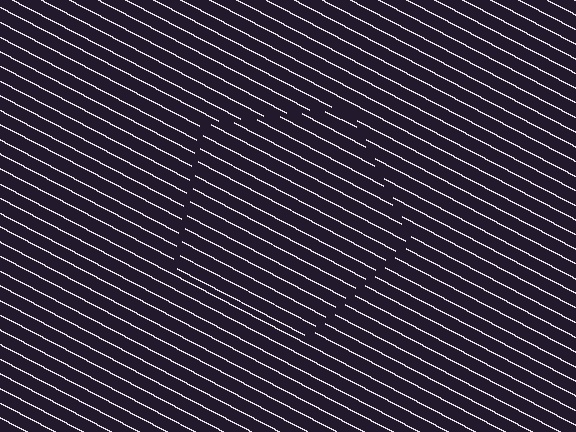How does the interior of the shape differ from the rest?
The interior of the shape contains the same grating, shifted by half a period — the contour is defined by the phase discontinuity where line-ends from the inner and outer gratings abut.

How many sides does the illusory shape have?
5 sides — the line-ends trace a pentagon.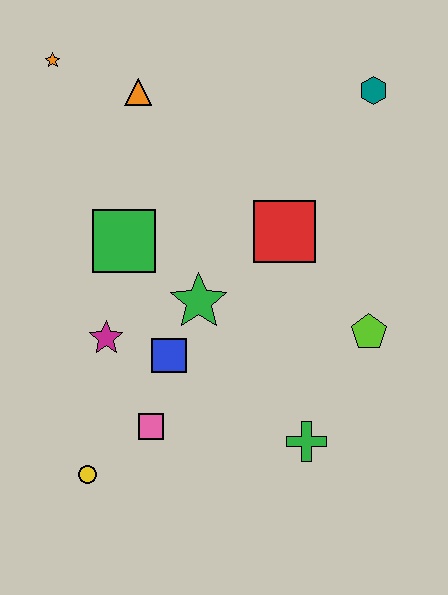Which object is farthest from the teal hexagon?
The yellow circle is farthest from the teal hexagon.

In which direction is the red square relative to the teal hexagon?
The red square is below the teal hexagon.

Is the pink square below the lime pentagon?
Yes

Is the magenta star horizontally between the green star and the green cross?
No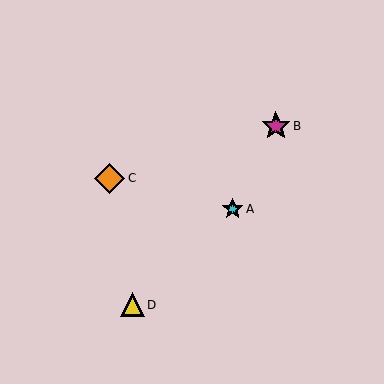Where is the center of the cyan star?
The center of the cyan star is at (233, 209).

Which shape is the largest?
The orange diamond (labeled C) is the largest.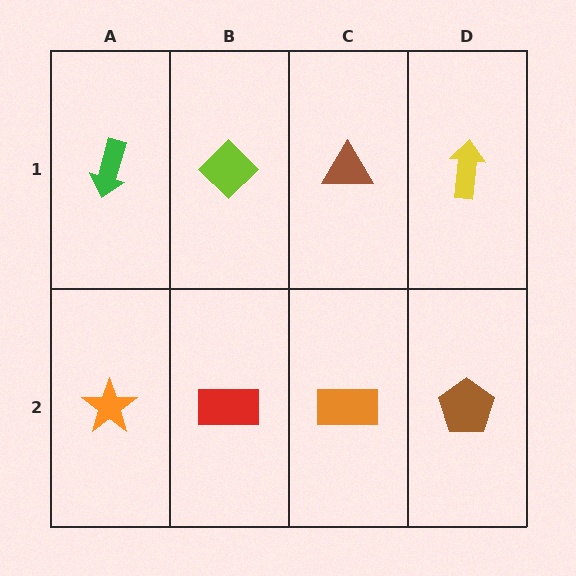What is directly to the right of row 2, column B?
An orange rectangle.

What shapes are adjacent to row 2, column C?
A brown triangle (row 1, column C), a red rectangle (row 2, column B), a brown pentagon (row 2, column D).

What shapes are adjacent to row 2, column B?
A lime diamond (row 1, column B), an orange star (row 2, column A), an orange rectangle (row 2, column C).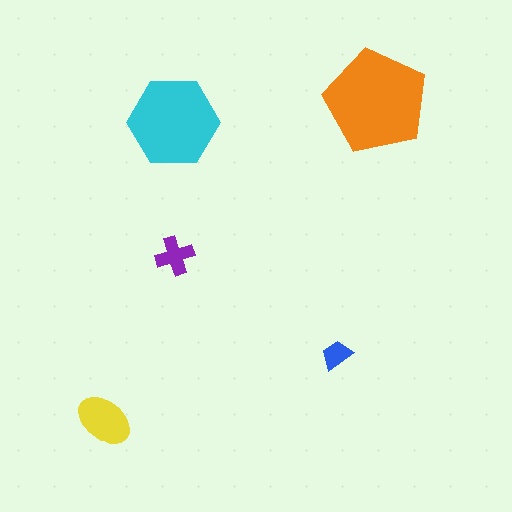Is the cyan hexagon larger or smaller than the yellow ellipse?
Larger.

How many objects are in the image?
There are 5 objects in the image.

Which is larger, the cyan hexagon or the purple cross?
The cyan hexagon.